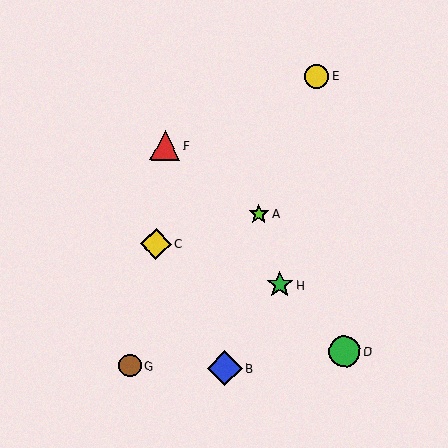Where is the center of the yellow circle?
The center of the yellow circle is at (316, 76).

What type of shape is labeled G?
Shape G is a brown circle.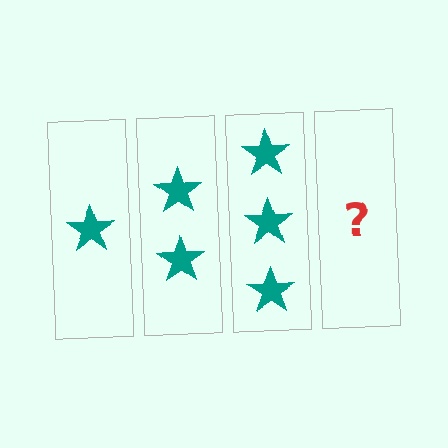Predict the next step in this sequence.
The next step is 4 stars.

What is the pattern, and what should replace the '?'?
The pattern is that each step adds one more star. The '?' should be 4 stars.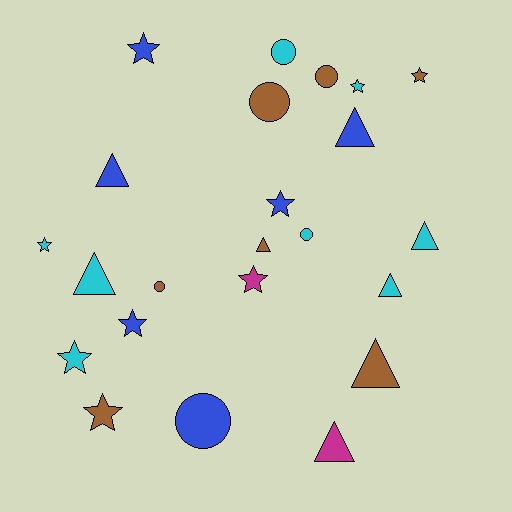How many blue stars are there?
There are 3 blue stars.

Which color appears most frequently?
Cyan, with 8 objects.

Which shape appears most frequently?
Star, with 9 objects.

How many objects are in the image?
There are 23 objects.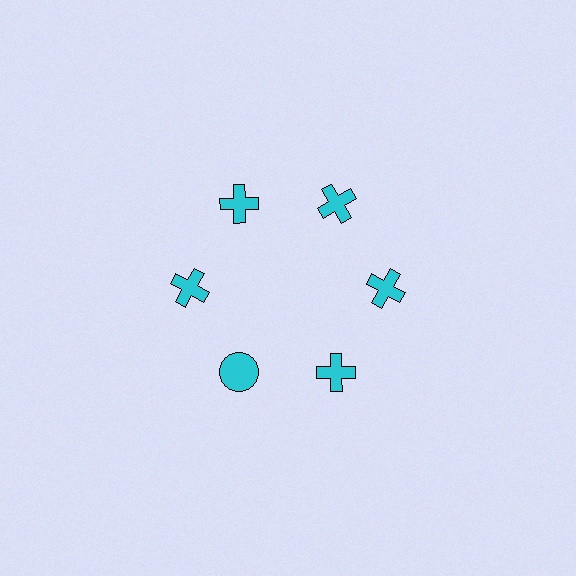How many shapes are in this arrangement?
There are 6 shapes arranged in a ring pattern.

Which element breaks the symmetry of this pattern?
The cyan circle at roughly the 7 o'clock position breaks the symmetry. All other shapes are cyan crosses.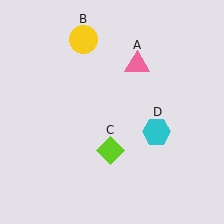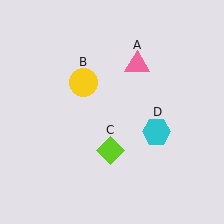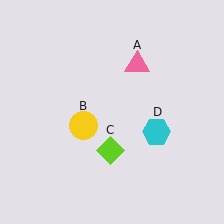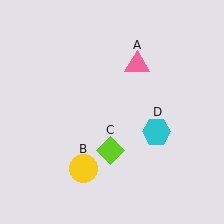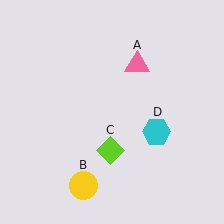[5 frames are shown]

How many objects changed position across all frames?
1 object changed position: yellow circle (object B).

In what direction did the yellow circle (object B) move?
The yellow circle (object B) moved down.